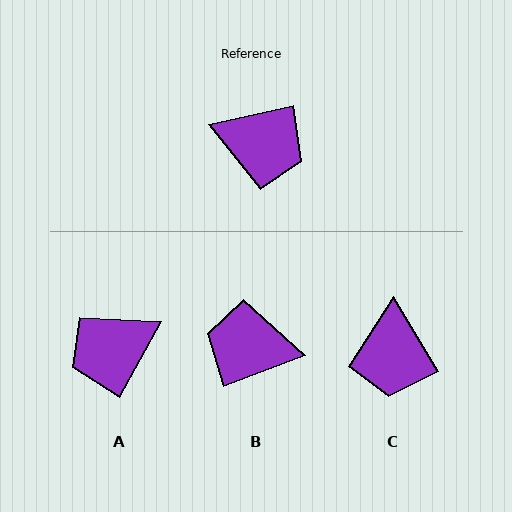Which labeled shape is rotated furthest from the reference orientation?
B, about 171 degrees away.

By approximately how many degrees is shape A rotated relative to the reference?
Approximately 132 degrees clockwise.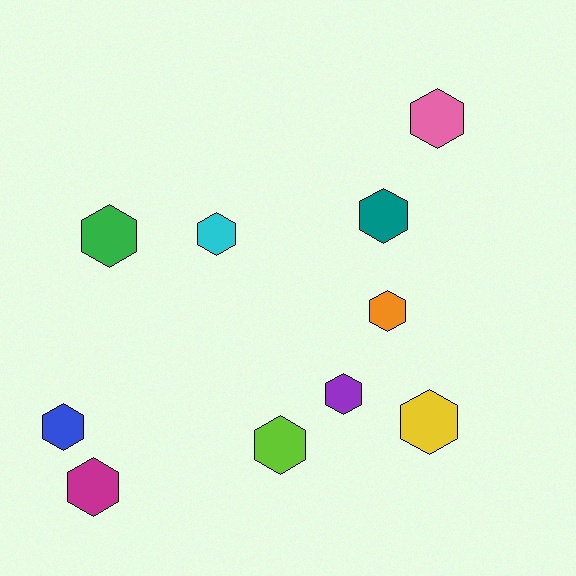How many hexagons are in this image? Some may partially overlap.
There are 10 hexagons.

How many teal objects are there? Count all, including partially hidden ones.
There is 1 teal object.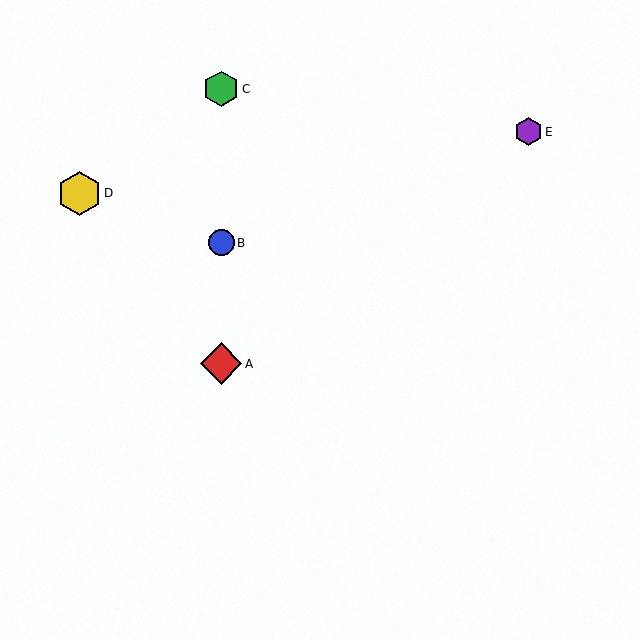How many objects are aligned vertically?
3 objects (A, B, C) are aligned vertically.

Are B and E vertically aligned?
No, B is at x≈221 and E is at x≈529.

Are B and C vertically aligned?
Yes, both are at x≈221.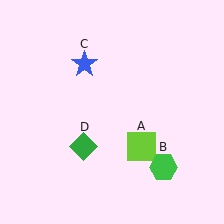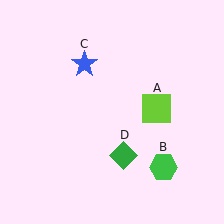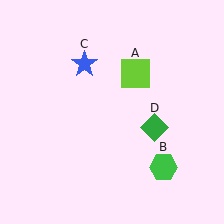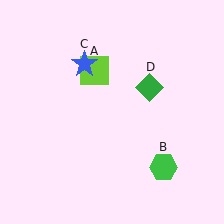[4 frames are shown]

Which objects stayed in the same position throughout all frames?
Green hexagon (object B) and blue star (object C) remained stationary.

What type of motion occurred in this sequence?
The lime square (object A), green diamond (object D) rotated counterclockwise around the center of the scene.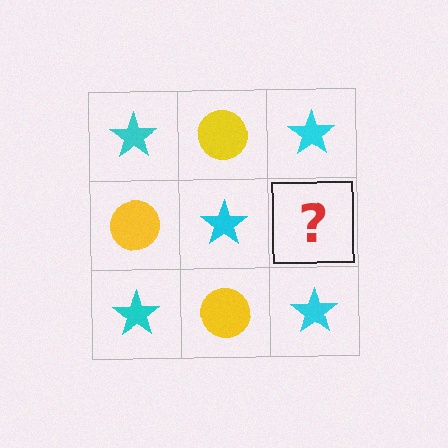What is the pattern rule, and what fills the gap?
The rule is that it alternates cyan star and yellow circle in a checkerboard pattern. The gap should be filled with a yellow circle.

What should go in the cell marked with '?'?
The missing cell should contain a yellow circle.